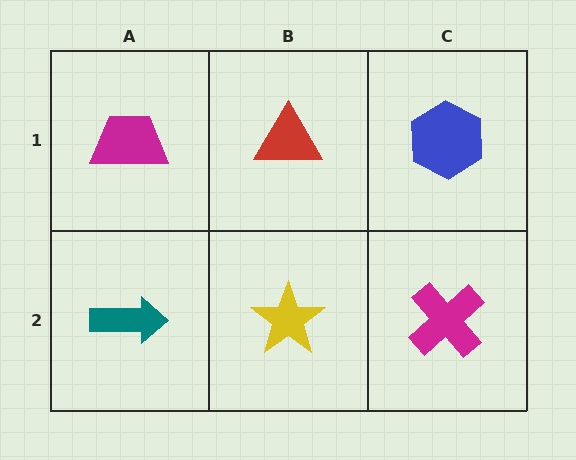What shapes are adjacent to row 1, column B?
A yellow star (row 2, column B), a magenta trapezoid (row 1, column A), a blue hexagon (row 1, column C).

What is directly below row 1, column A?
A teal arrow.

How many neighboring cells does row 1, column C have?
2.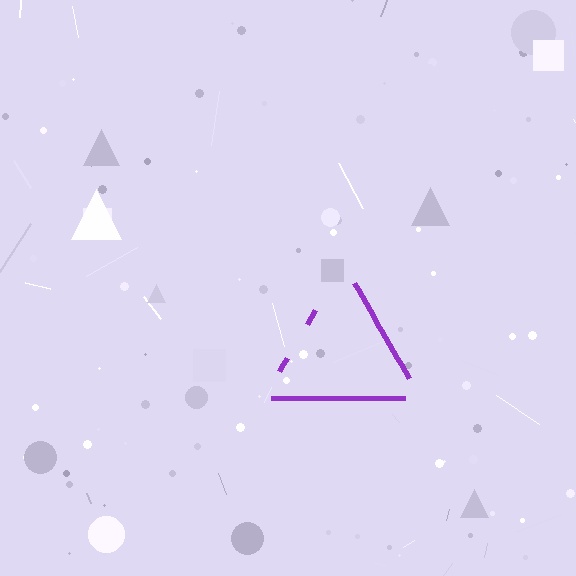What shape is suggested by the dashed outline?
The dashed outline suggests a triangle.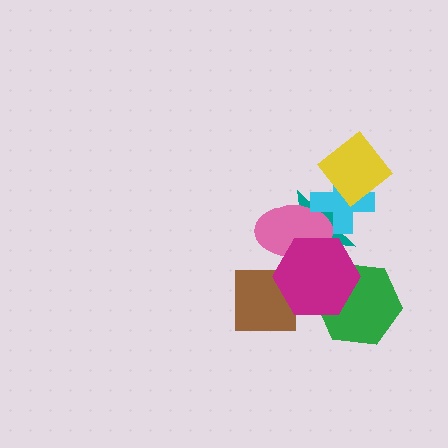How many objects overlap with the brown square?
1 object overlaps with the brown square.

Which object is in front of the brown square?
The magenta hexagon is in front of the brown square.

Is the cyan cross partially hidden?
Yes, it is partially covered by another shape.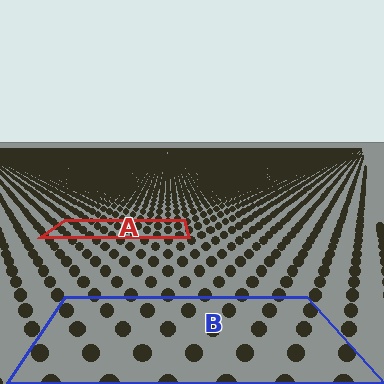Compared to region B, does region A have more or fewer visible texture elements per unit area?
Region A has more texture elements per unit area — they are packed more densely because it is farther away.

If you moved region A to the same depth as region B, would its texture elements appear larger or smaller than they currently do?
They would appear larger. At a closer depth, the same texture elements are projected at a bigger on-screen size.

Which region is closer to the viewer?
Region B is closer. The texture elements there are larger and more spread out.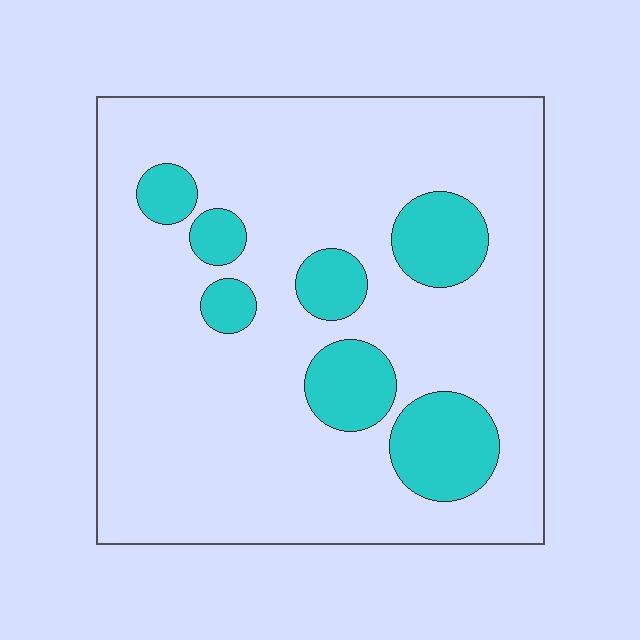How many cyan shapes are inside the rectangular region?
7.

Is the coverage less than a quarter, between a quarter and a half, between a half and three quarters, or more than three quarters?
Less than a quarter.